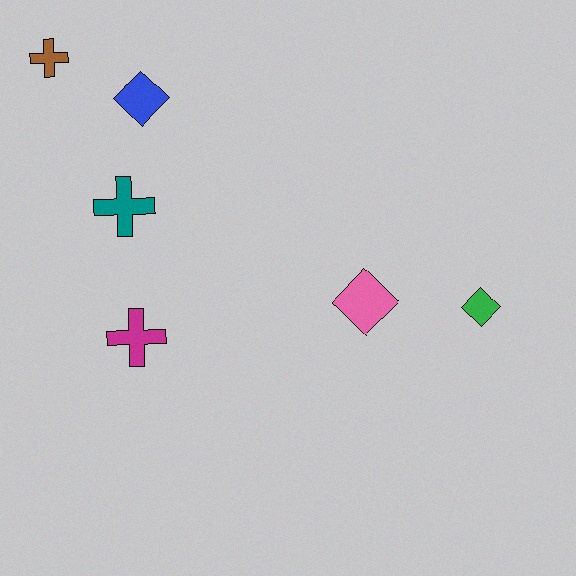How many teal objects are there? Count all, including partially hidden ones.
There is 1 teal object.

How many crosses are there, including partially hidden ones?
There are 3 crosses.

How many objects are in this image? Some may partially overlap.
There are 6 objects.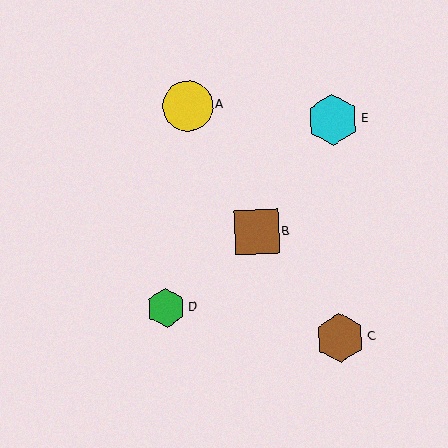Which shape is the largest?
The cyan hexagon (labeled E) is the largest.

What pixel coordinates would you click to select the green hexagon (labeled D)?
Click at (166, 308) to select the green hexagon D.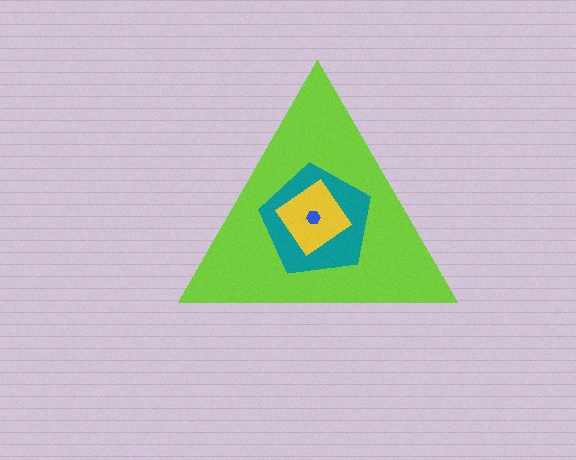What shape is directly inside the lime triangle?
The teal pentagon.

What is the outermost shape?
The lime triangle.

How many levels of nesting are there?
4.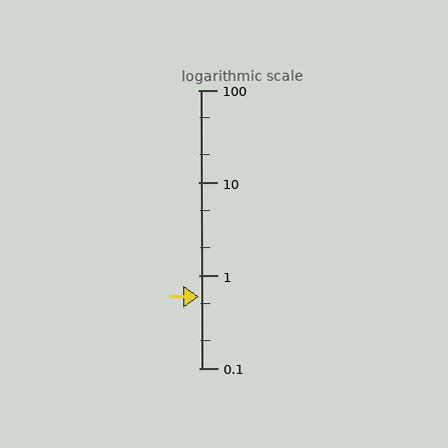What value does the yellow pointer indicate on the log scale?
The pointer indicates approximately 0.59.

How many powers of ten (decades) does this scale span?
The scale spans 3 decades, from 0.1 to 100.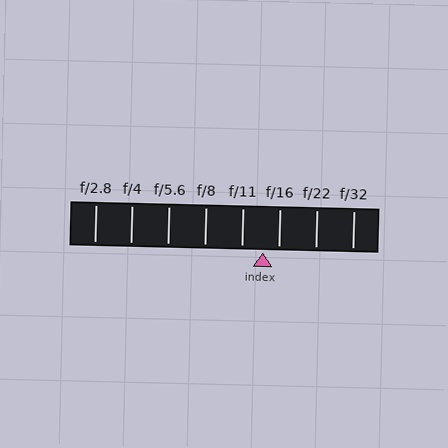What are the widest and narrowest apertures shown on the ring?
The widest aperture shown is f/2.8 and the narrowest is f/32.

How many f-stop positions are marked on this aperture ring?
There are 8 f-stop positions marked.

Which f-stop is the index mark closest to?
The index mark is closest to f/16.